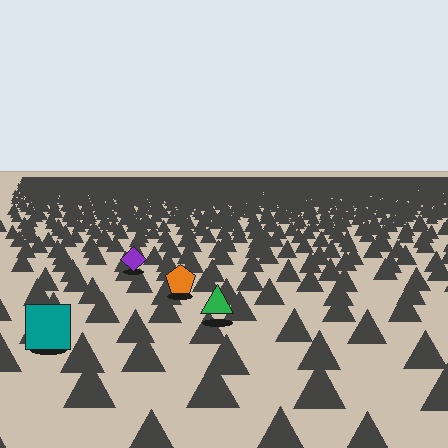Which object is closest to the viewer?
The teal square is closest. The texture marks near it are larger and more spread out.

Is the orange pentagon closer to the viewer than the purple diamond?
Yes. The orange pentagon is closer — you can tell from the texture gradient: the ground texture is coarser near it.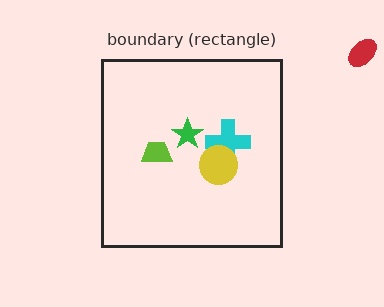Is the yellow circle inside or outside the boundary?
Inside.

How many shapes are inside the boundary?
4 inside, 1 outside.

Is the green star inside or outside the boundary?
Inside.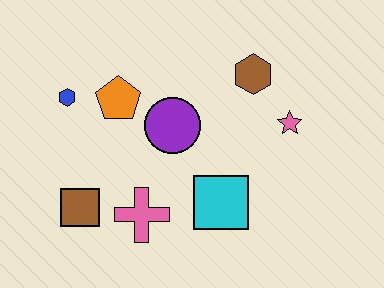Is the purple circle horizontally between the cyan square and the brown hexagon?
No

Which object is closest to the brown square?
The pink cross is closest to the brown square.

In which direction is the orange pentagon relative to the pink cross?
The orange pentagon is above the pink cross.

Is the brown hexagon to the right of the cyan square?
Yes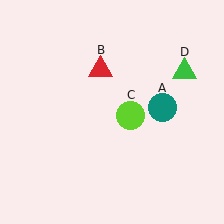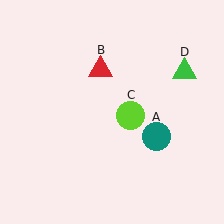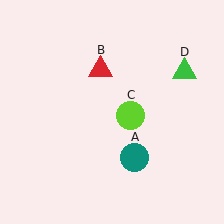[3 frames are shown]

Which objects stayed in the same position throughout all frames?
Red triangle (object B) and lime circle (object C) and green triangle (object D) remained stationary.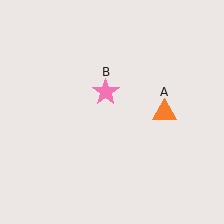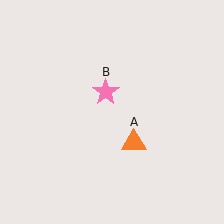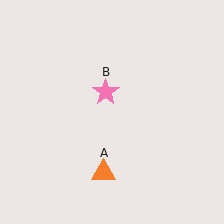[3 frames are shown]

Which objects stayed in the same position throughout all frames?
Pink star (object B) remained stationary.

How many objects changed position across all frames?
1 object changed position: orange triangle (object A).